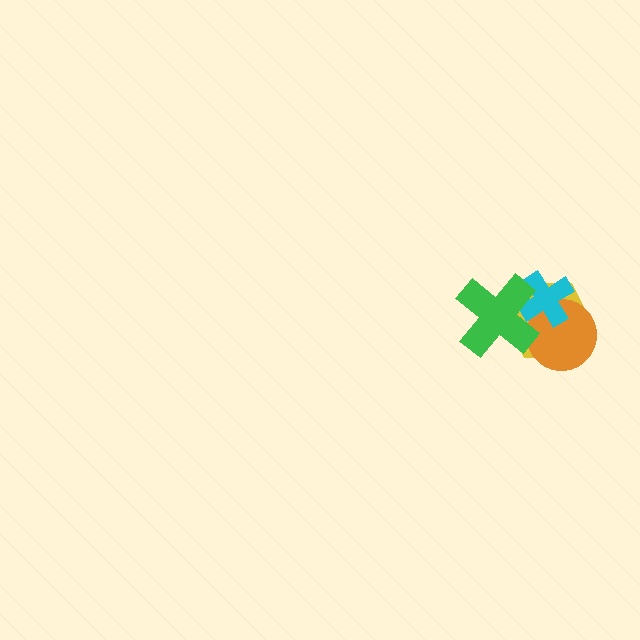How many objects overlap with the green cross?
3 objects overlap with the green cross.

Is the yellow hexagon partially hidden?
Yes, it is partially covered by another shape.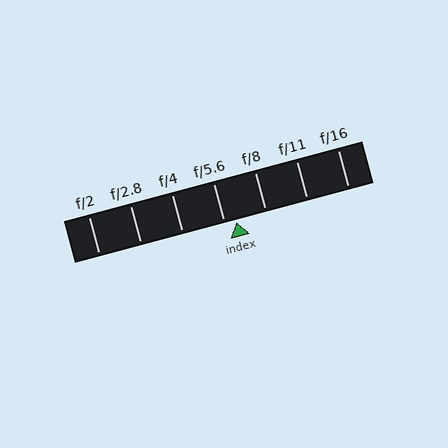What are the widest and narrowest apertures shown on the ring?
The widest aperture shown is f/2 and the narrowest is f/16.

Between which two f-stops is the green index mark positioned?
The index mark is between f/5.6 and f/8.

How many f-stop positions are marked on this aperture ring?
There are 7 f-stop positions marked.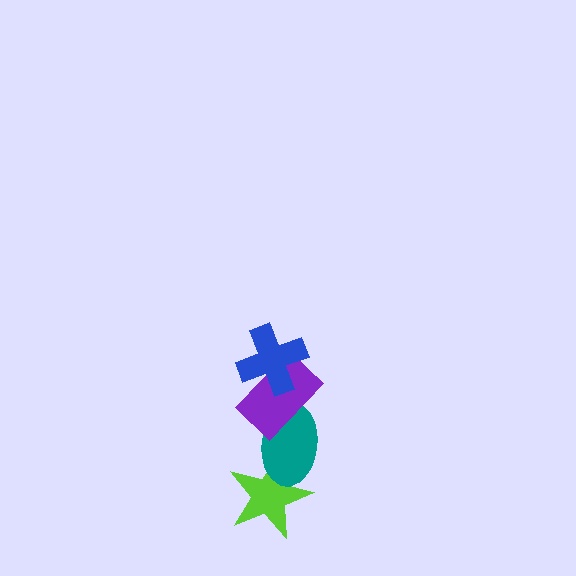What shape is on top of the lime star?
The teal ellipse is on top of the lime star.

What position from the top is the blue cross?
The blue cross is 1st from the top.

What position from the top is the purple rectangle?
The purple rectangle is 2nd from the top.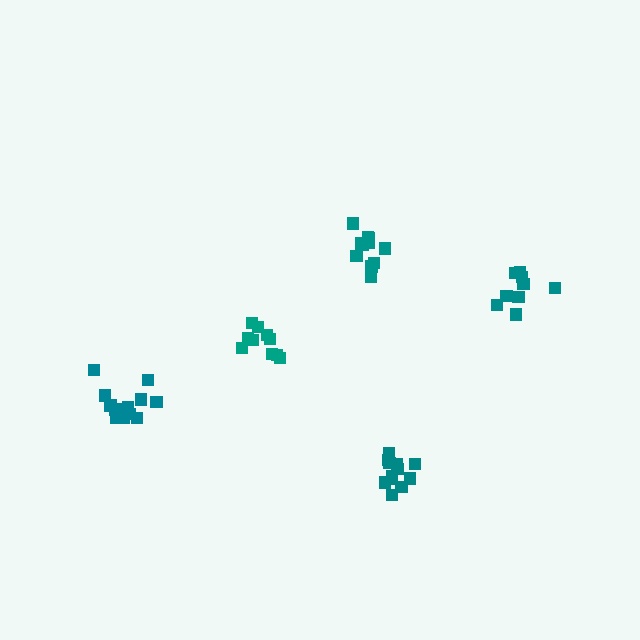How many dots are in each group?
Group 1: 12 dots, Group 2: 14 dots, Group 3: 11 dots, Group 4: 10 dots, Group 5: 9 dots (56 total).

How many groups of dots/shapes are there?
There are 5 groups.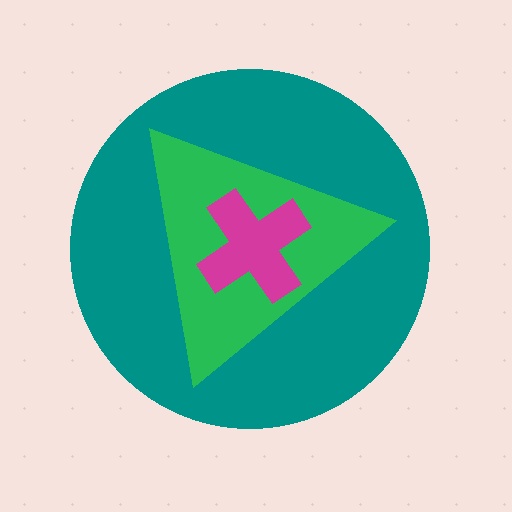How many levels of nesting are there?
3.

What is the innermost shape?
The magenta cross.